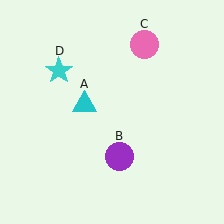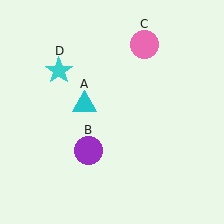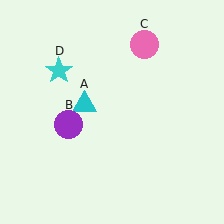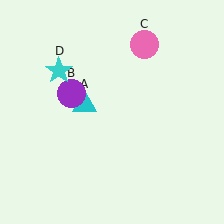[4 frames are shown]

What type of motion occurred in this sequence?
The purple circle (object B) rotated clockwise around the center of the scene.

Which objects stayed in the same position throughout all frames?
Cyan triangle (object A) and pink circle (object C) and cyan star (object D) remained stationary.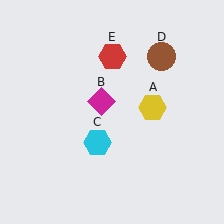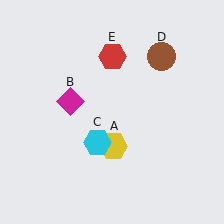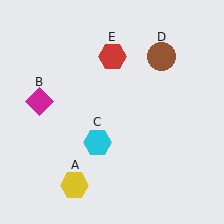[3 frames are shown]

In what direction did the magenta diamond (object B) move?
The magenta diamond (object B) moved left.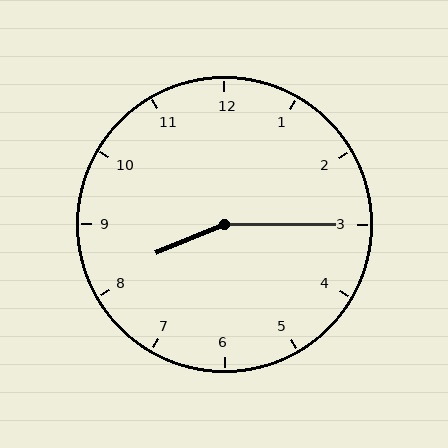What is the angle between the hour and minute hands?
Approximately 158 degrees.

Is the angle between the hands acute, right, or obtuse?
It is obtuse.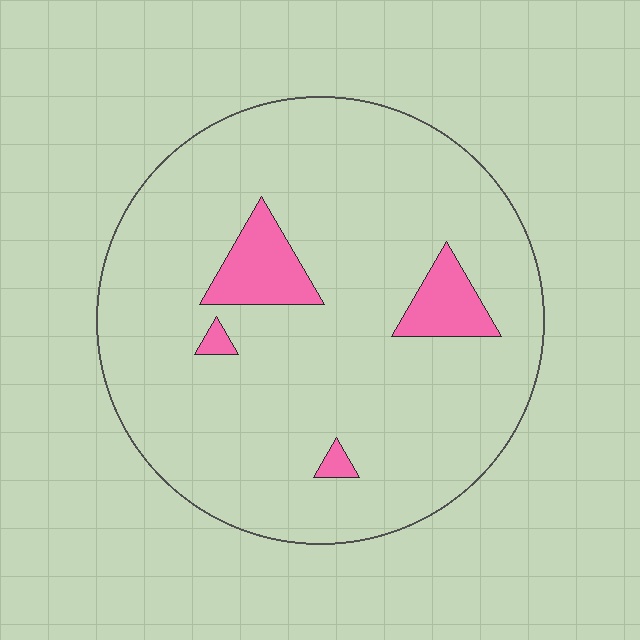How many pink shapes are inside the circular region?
4.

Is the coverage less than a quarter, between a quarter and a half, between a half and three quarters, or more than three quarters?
Less than a quarter.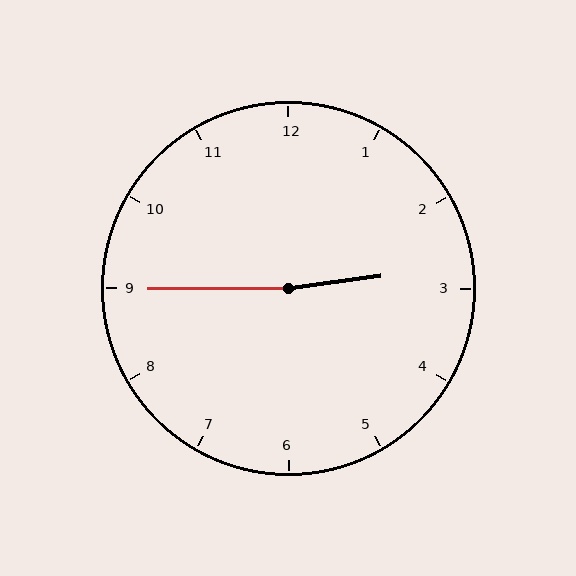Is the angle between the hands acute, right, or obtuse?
It is obtuse.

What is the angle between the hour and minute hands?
Approximately 172 degrees.